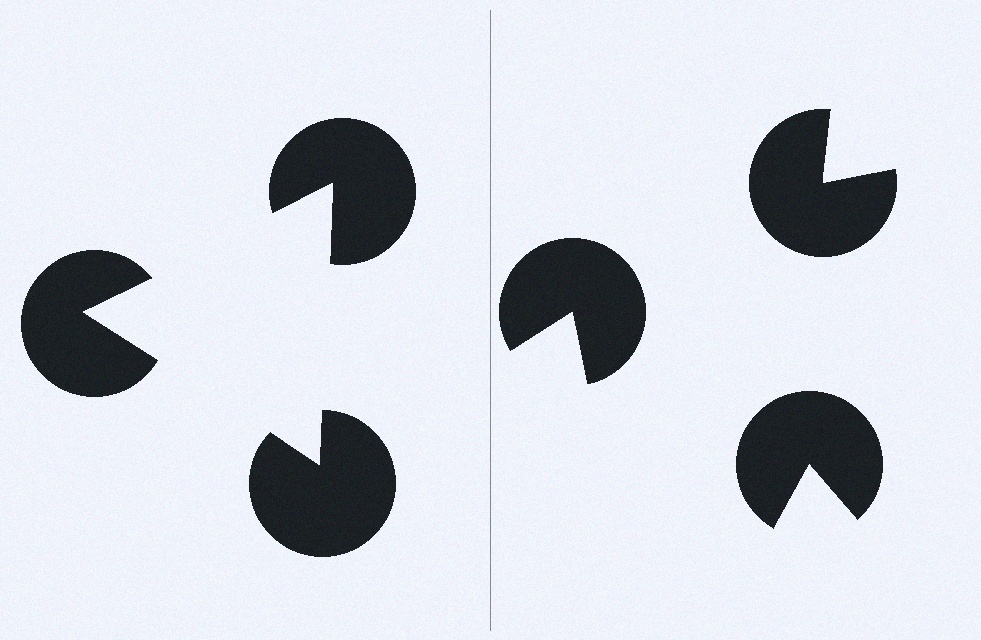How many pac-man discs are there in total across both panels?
6 — 3 on each side.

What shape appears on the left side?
An illusory triangle.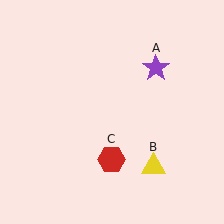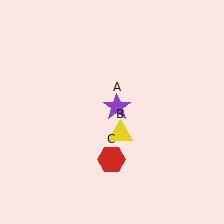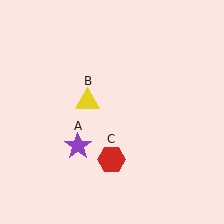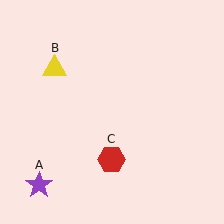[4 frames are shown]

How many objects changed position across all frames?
2 objects changed position: purple star (object A), yellow triangle (object B).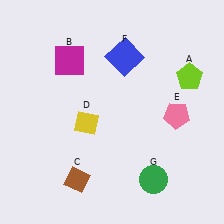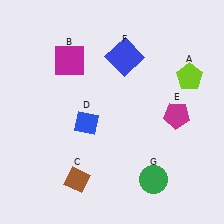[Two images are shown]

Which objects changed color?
D changed from yellow to blue. E changed from pink to magenta.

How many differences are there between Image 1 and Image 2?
There are 2 differences between the two images.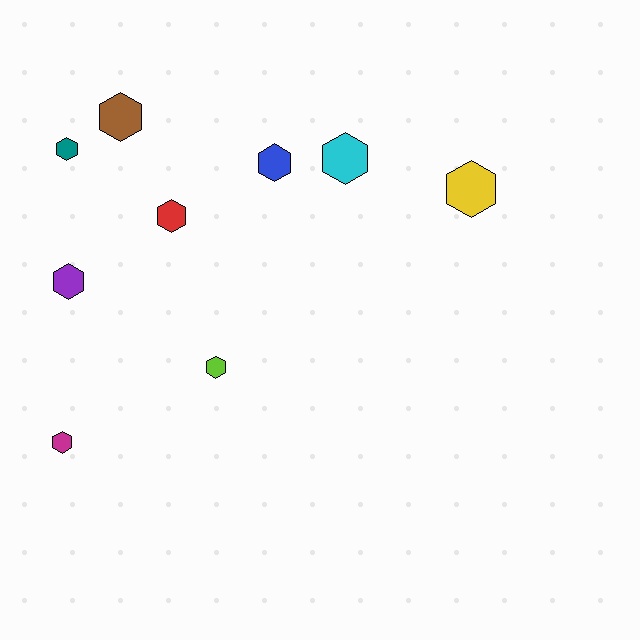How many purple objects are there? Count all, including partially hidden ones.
There is 1 purple object.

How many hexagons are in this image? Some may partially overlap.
There are 9 hexagons.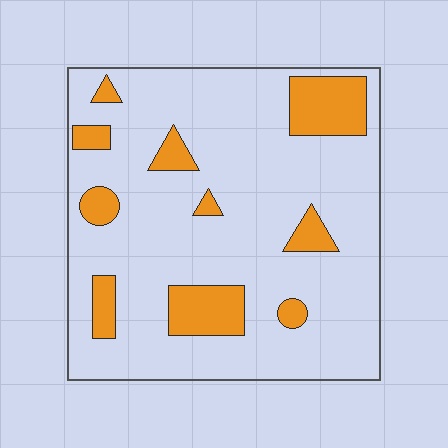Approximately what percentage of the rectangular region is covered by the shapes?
Approximately 15%.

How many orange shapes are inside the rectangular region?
10.